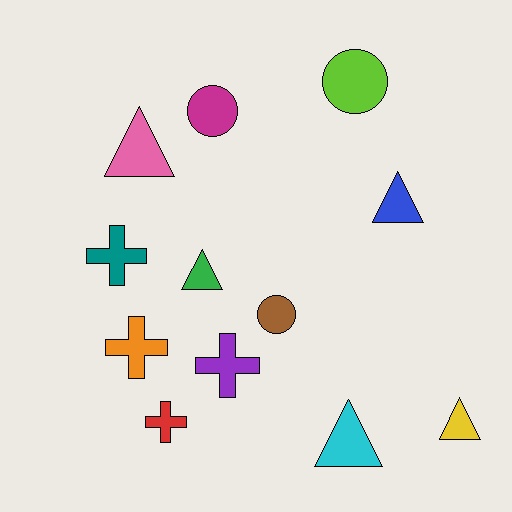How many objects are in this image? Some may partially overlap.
There are 12 objects.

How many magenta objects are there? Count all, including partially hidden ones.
There is 1 magenta object.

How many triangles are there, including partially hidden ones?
There are 5 triangles.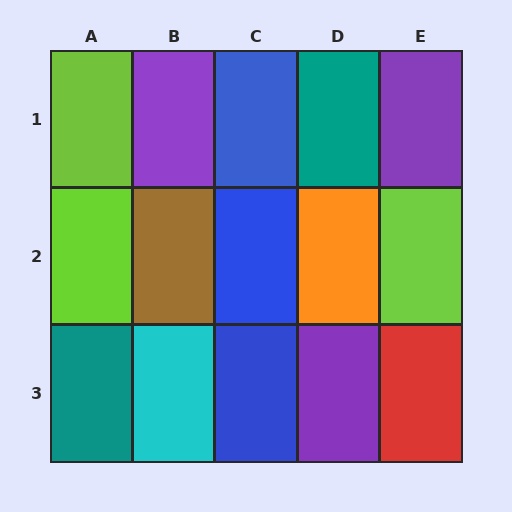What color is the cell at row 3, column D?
Purple.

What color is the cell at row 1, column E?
Purple.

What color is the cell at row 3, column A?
Teal.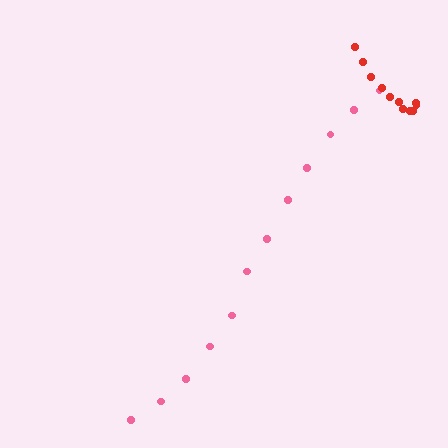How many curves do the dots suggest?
There are 2 distinct paths.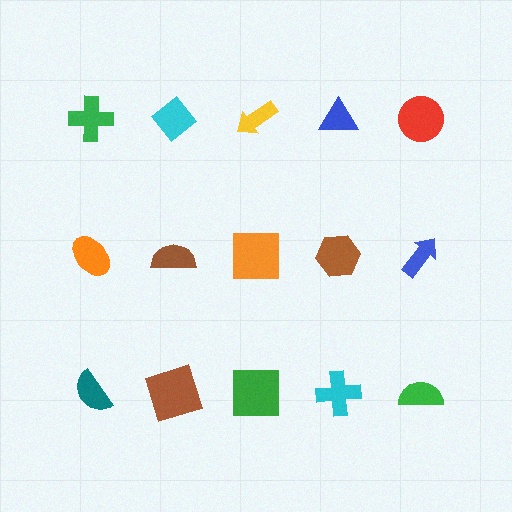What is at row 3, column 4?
A cyan cross.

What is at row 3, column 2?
A brown square.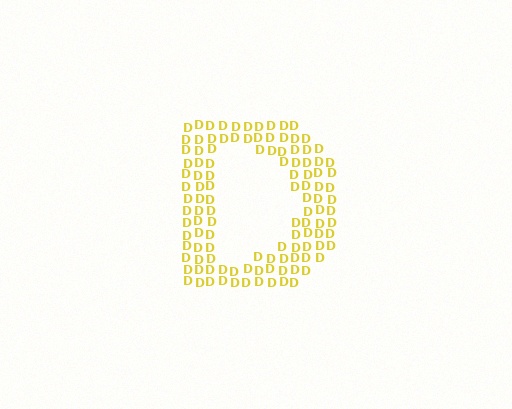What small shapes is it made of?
It is made of small letter D's.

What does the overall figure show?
The overall figure shows the letter D.